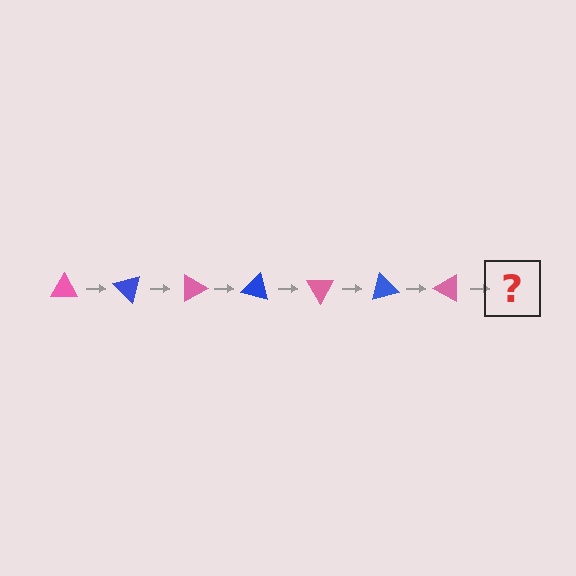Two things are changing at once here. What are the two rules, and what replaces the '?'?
The two rules are that it rotates 45 degrees each step and the color cycles through pink and blue. The '?' should be a blue triangle, rotated 315 degrees from the start.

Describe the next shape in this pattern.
It should be a blue triangle, rotated 315 degrees from the start.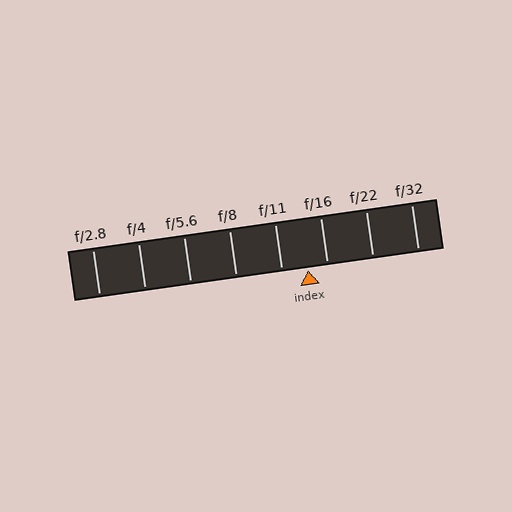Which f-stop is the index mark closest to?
The index mark is closest to f/16.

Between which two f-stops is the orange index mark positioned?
The index mark is between f/11 and f/16.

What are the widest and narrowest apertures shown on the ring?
The widest aperture shown is f/2.8 and the narrowest is f/32.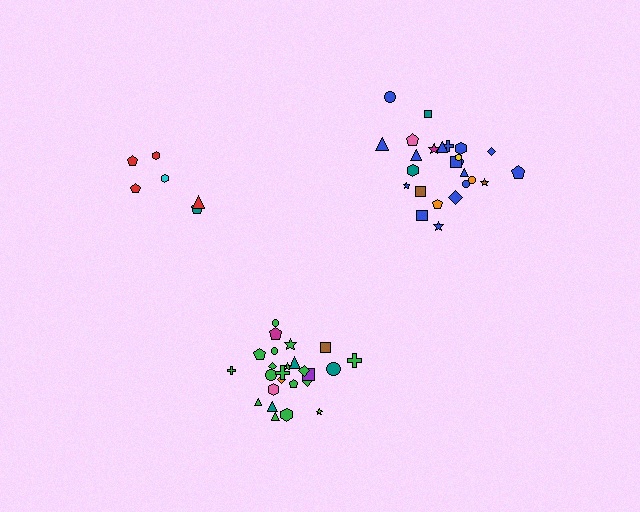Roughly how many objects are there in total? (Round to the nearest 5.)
Roughly 55 objects in total.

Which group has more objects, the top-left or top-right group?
The top-right group.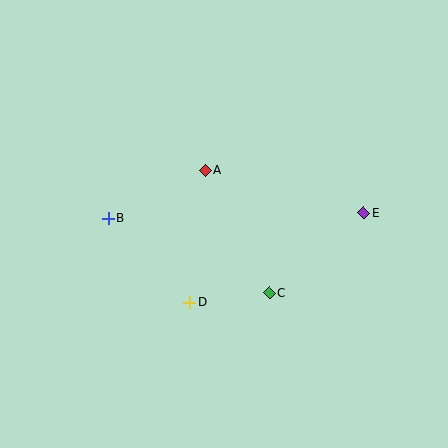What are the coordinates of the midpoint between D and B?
The midpoint between D and B is at (149, 260).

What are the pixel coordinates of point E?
Point E is at (364, 213).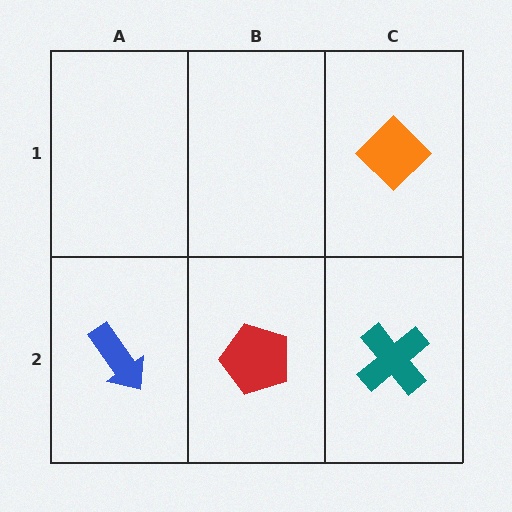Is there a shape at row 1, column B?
No, that cell is empty.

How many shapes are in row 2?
3 shapes.